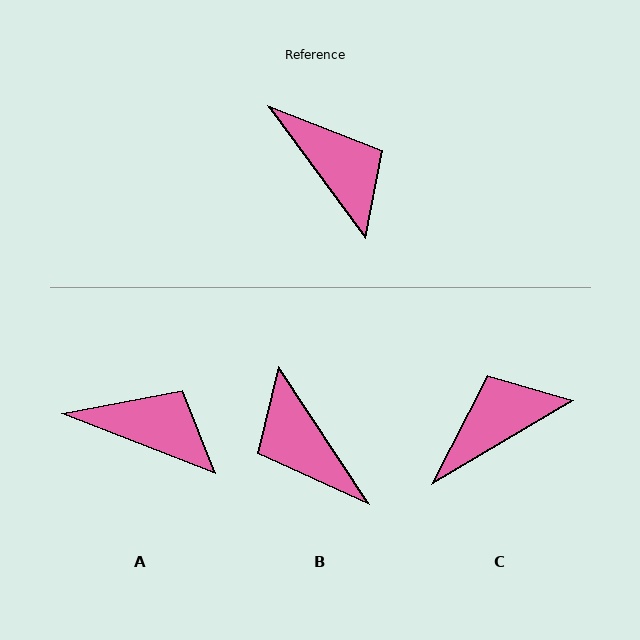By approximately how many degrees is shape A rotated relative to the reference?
Approximately 32 degrees counter-clockwise.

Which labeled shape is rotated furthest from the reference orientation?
B, about 177 degrees away.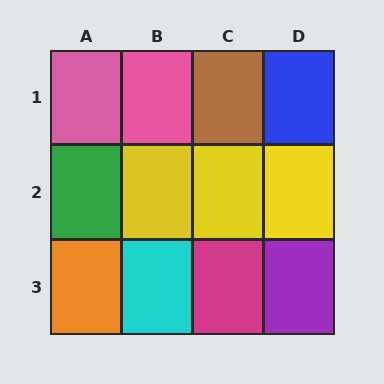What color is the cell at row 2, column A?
Green.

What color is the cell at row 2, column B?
Yellow.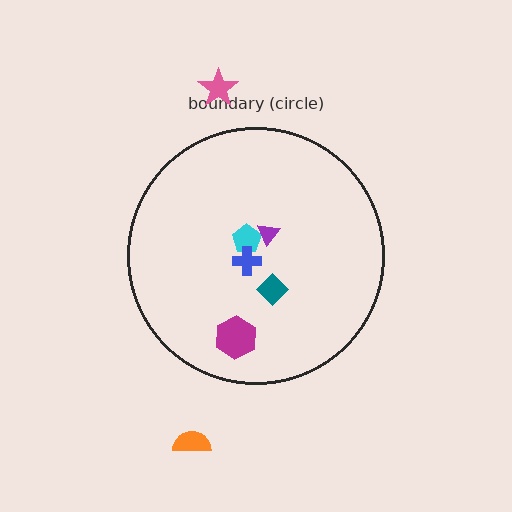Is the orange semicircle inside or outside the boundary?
Outside.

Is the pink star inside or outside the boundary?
Outside.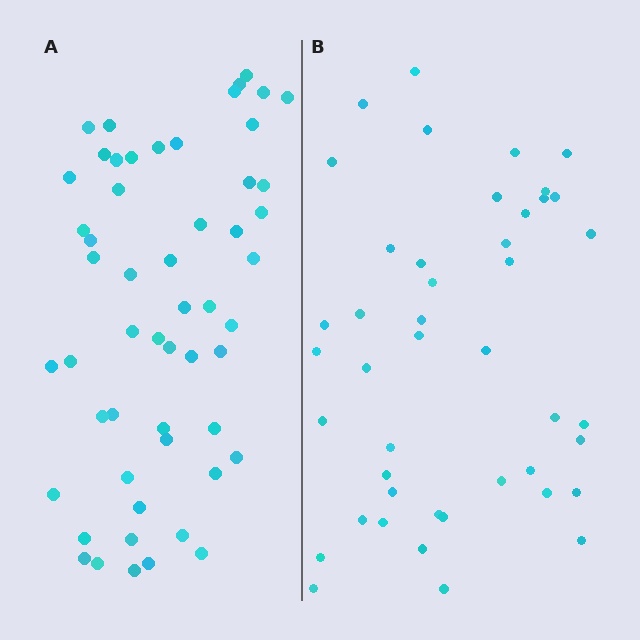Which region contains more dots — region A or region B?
Region A (the left region) has more dots.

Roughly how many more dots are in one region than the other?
Region A has roughly 10 or so more dots than region B.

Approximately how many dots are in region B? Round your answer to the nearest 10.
About 40 dots. (The exact count is 44, which rounds to 40.)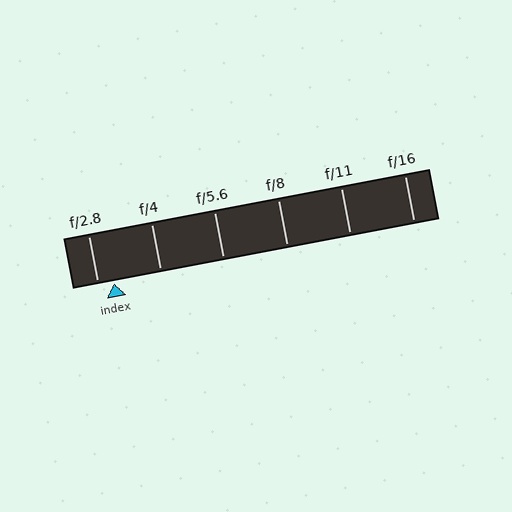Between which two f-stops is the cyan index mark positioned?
The index mark is between f/2.8 and f/4.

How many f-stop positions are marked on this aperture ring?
There are 6 f-stop positions marked.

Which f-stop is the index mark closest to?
The index mark is closest to f/2.8.